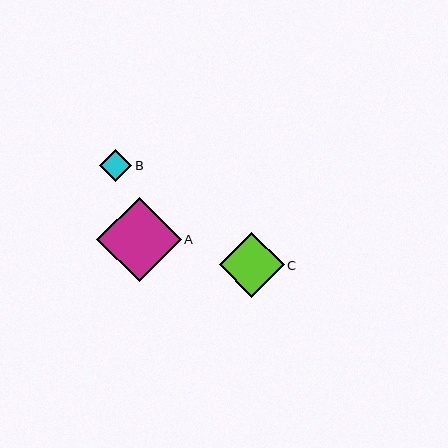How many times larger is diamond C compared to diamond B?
Diamond C is approximately 2.0 times the size of diamond B.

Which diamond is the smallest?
Diamond B is the smallest with a size of approximately 32 pixels.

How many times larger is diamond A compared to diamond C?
Diamond A is approximately 1.3 times the size of diamond C.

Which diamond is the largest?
Diamond A is the largest with a size of approximately 85 pixels.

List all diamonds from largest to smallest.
From largest to smallest: A, C, B.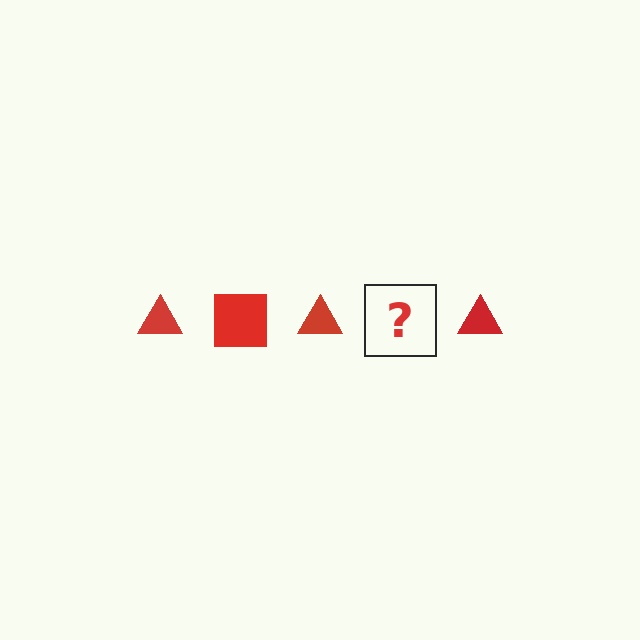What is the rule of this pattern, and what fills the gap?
The rule is that the pattern cycles through triangle, square shapes in red. The gap should be filled with a red square.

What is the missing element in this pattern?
The missing element is a red square.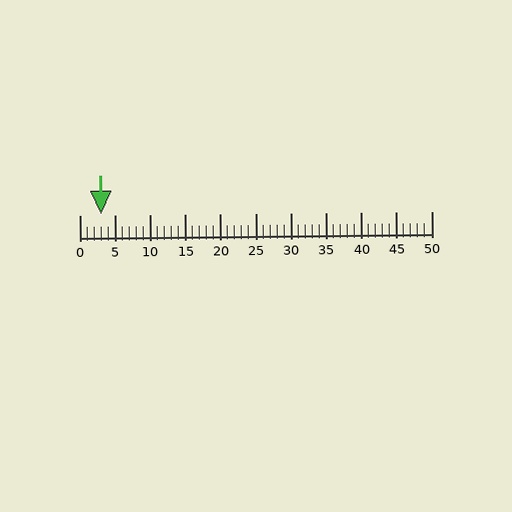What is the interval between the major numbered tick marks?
The major tick marks are spaced 5 units apart.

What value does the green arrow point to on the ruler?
The green arrow points to approximately 3.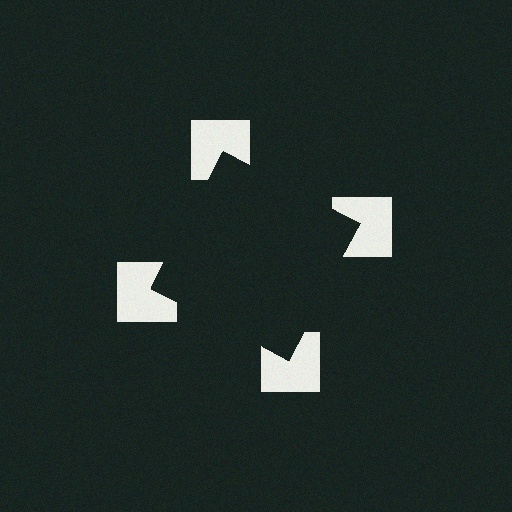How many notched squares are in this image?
There are 4 — one at each vertex of the illusory square.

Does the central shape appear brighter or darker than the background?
It typically appears slightly darker than the background, even though no actual brightness change is drawn.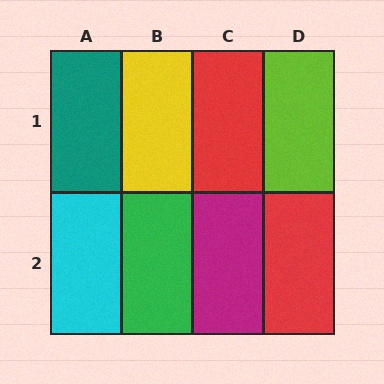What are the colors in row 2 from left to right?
Cyan, green, magenta, red.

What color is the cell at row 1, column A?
Teal.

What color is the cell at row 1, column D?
Lime.